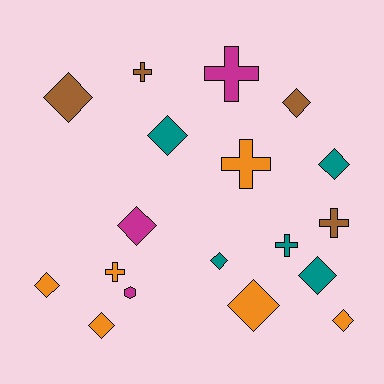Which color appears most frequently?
Orange, with 6 objects.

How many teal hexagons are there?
There are no teal hexagons.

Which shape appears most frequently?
Diamond, with 11 objects.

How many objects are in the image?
There are 18 objects.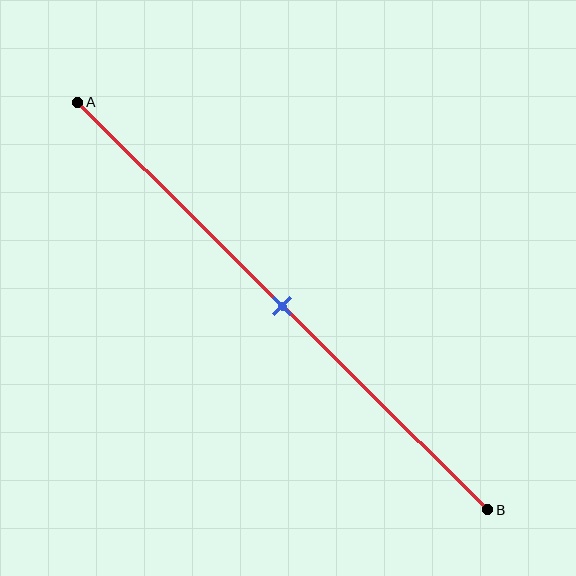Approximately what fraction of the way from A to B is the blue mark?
The blue mark is approximately 50% of the way from A to B.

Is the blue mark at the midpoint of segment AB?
Yes, the mark is approximately at the midpoint.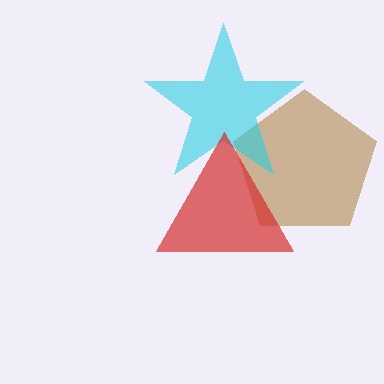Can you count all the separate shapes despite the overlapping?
Yes, there are 3 separate shapes.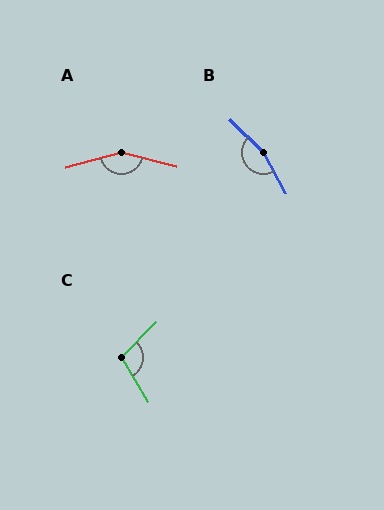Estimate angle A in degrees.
Approximately 150 degrees.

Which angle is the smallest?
C, at approximately 104 degrees.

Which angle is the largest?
B, at approximately 163 degrees.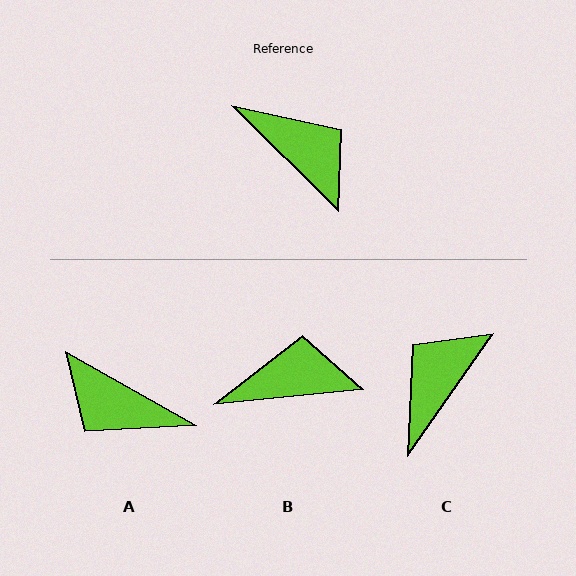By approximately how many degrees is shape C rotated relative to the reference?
Approximately 99 degrees counter-clockwise.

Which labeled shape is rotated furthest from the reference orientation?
A, about 165 degrees away.